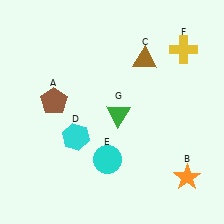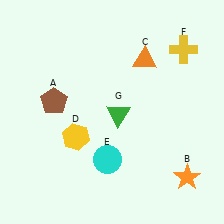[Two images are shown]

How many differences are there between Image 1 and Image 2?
There are 2 differences between the two images.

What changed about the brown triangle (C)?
In Image 1, C is brown. In Image 2, it changed to orange.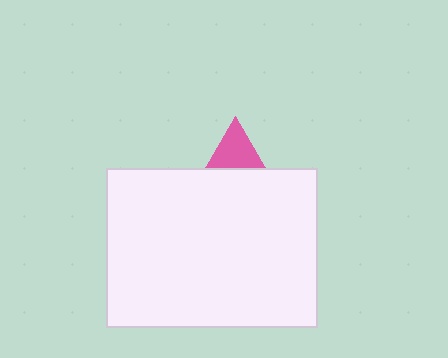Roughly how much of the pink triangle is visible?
A small part of it is visible (roughly 33%).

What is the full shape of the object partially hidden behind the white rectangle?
The partially hidden object is a pink triangle.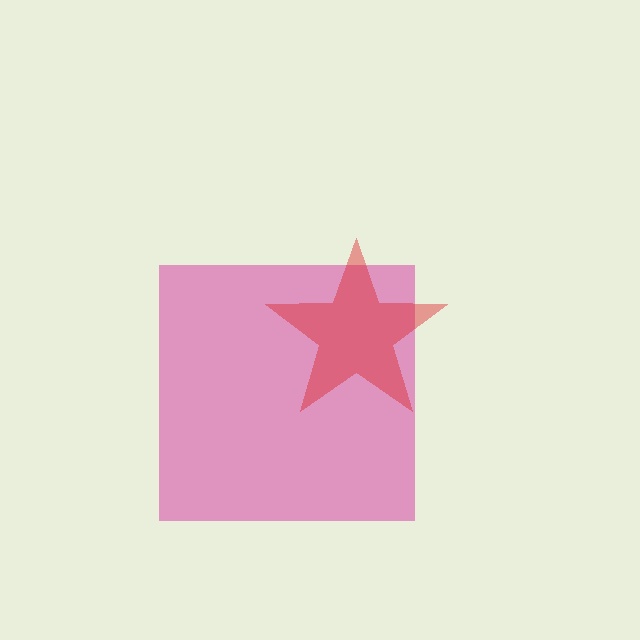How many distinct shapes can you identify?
There are 2 distinct shapes: a magenta square, a red star.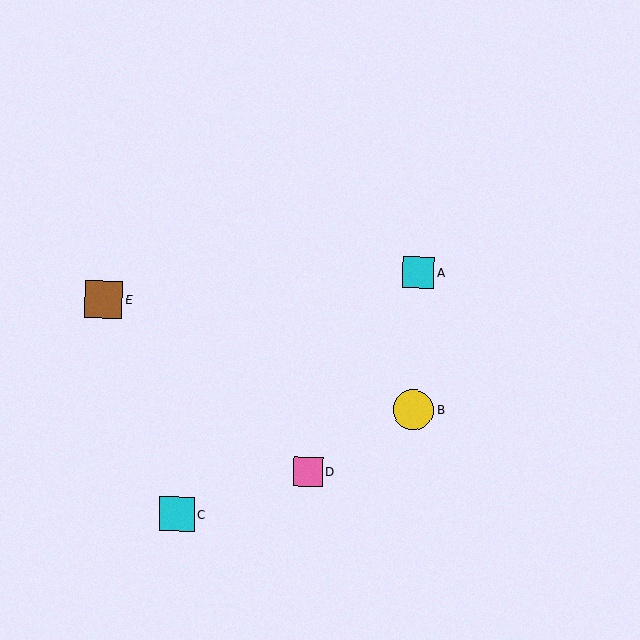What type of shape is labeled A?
Shape A is a cyan square.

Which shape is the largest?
The yellow circle (labeled B) is the largest.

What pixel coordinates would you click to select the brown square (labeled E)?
Click at (104, 299) to select the brown square E.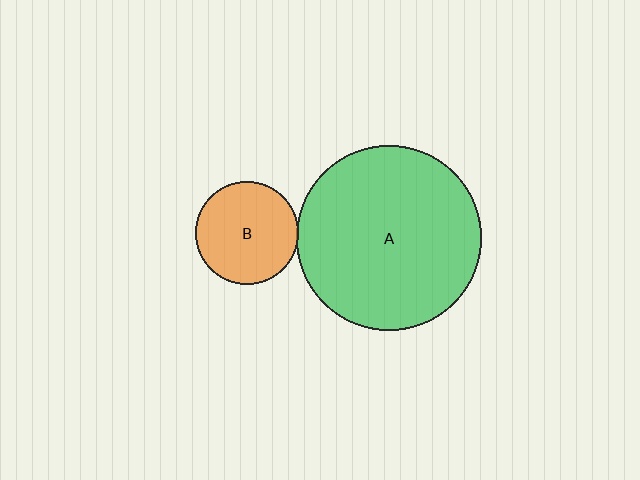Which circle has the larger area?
Circle A (green).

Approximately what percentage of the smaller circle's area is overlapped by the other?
Approximately 5%.